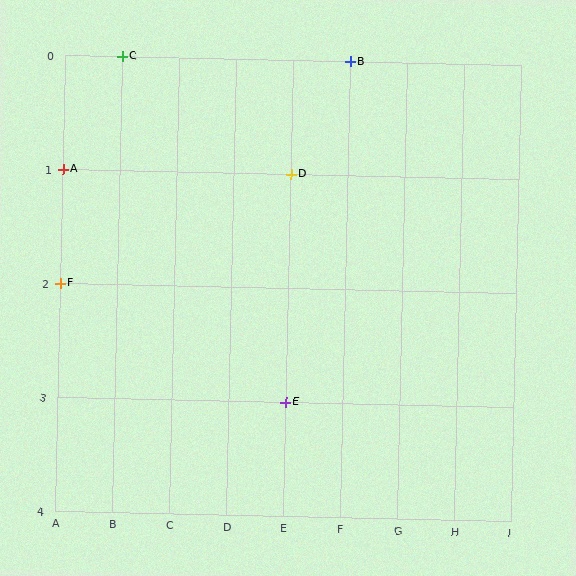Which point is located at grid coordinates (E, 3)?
Point E is at (E, 3).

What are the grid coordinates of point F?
Point F is at grid coordinates (A, 2).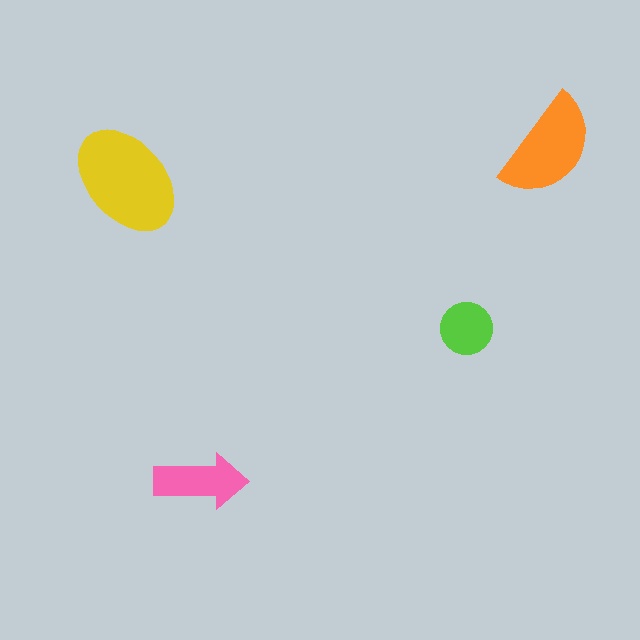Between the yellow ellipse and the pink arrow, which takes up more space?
The yellow ellipse.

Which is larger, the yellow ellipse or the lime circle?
The yellow ellipse.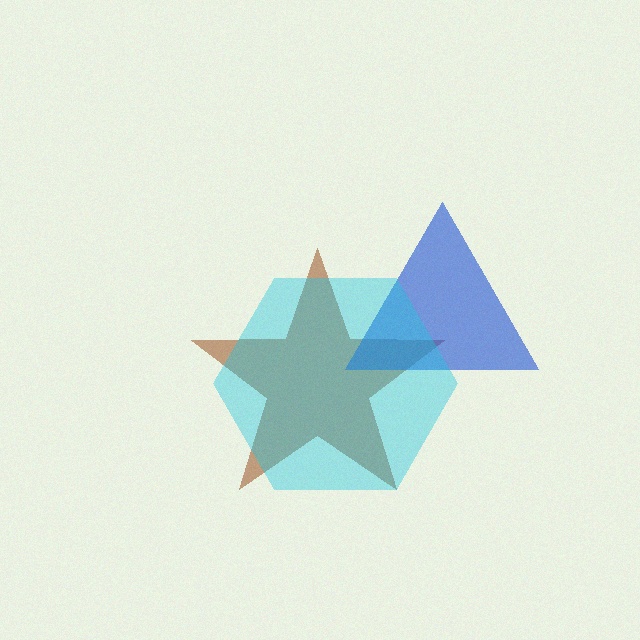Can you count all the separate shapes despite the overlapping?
Yes, there are 3 separate shapes.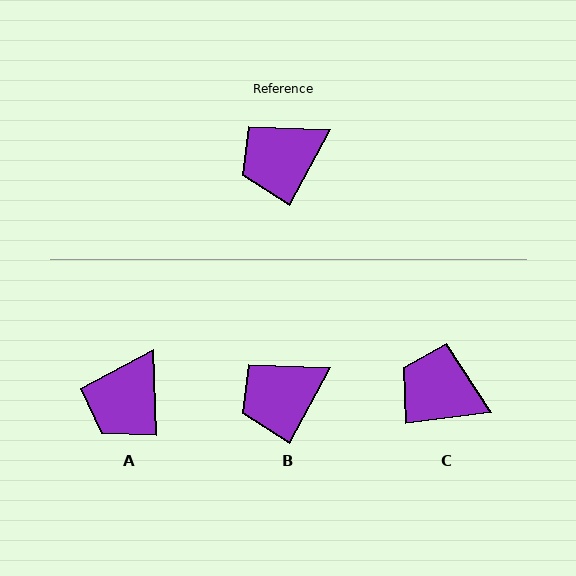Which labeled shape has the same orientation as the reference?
B.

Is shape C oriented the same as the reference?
No, it is off by about 55 degrees.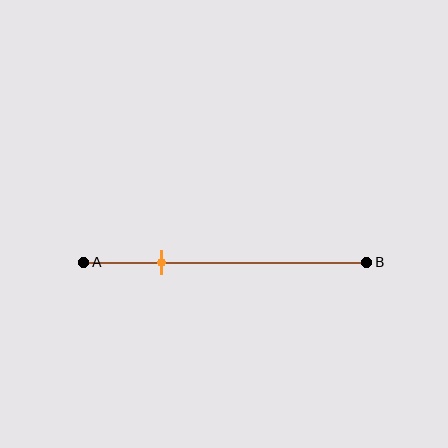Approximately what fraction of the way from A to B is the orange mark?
The orange mark is approximately 30% of the way from A to B.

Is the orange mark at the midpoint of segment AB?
No, the mark is at about 30% from A, not at the 50% midpoint.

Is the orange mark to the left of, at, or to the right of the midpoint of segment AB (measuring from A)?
The orange mark is to the left of the midpoint of segment AB.